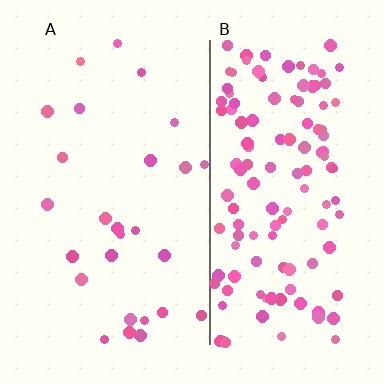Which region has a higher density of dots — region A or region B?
B (the right).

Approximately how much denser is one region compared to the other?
Approximately 4.7× — region B over region A.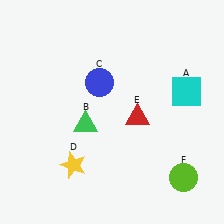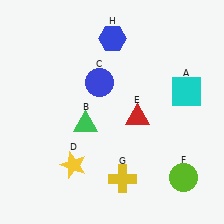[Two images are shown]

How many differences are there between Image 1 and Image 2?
There are 2 differences between the two images.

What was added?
A yellow cross (G), a blue hexagon (H) were added in Image 2.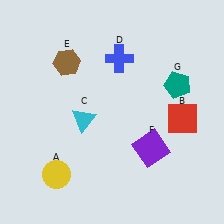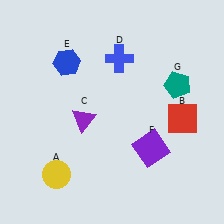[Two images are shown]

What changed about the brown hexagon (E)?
In Image 1, E is brown. In Image 2, it changed to blue.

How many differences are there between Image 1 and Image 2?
There are 2 differences between the two images.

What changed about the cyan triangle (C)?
In Image 1, C is cyan. In Image 2, it changed to purple.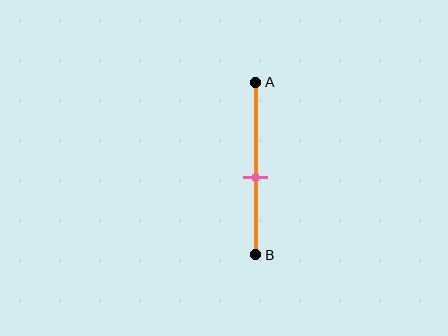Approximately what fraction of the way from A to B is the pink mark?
The pink mark is approximately 55% of the way from A to B.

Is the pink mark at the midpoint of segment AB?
No, the mark is at about 55% from A, not at the 50% midpoint.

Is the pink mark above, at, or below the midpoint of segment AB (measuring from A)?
The pink mark is below the midpoint of segment AB.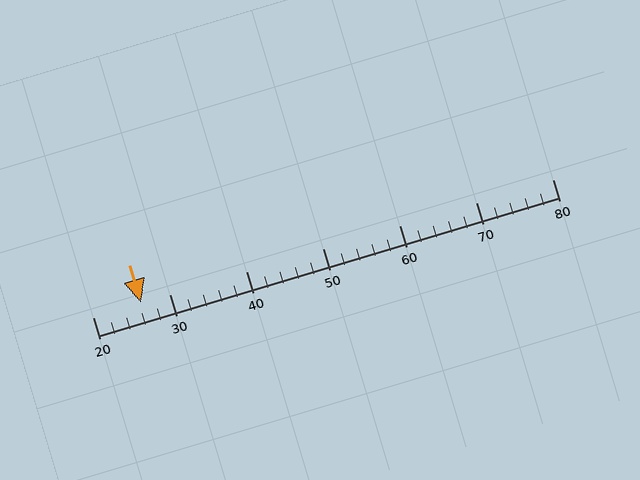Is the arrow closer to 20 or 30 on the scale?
The arrow is closer to 30.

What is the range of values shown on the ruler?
The ruler shows values from 20 to 80.